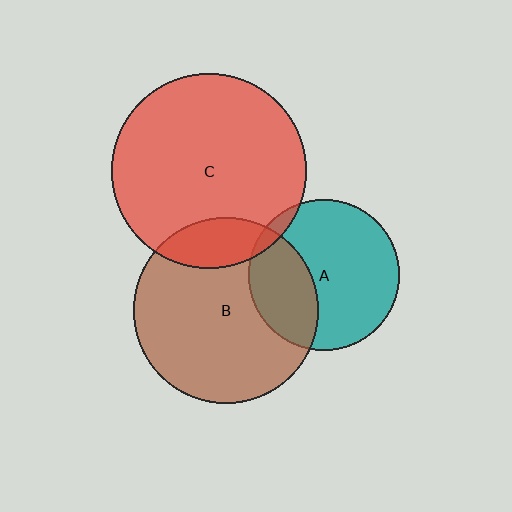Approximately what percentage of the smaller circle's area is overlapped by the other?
Approximately 15%.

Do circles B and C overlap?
Yes.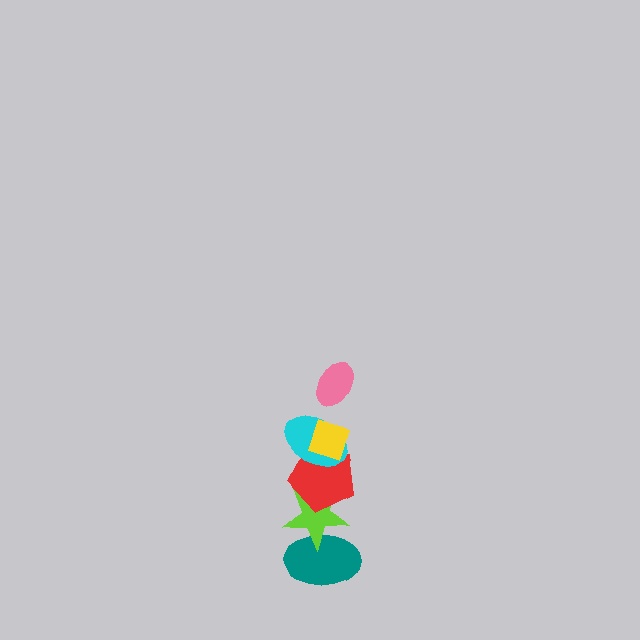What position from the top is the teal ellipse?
The teal ellipse is 6th from the top.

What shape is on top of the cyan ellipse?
The yellow diamond is on top of the cyan ellipse.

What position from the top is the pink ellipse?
The pink ellipse is 1st from the top.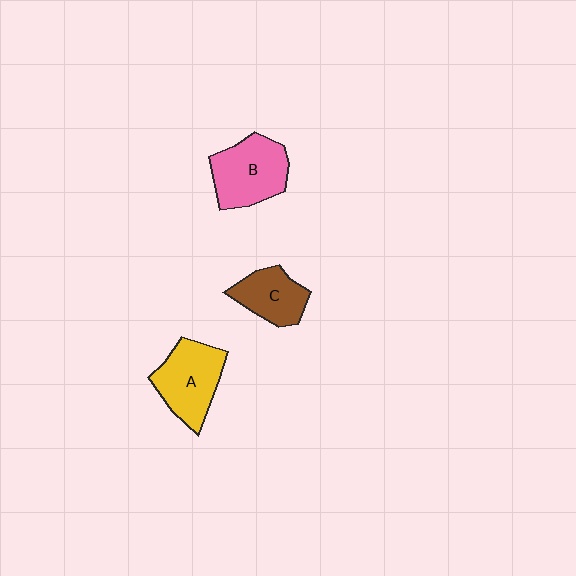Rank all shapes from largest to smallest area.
From largest to smallest: B (pink), A (yellow), C (brown).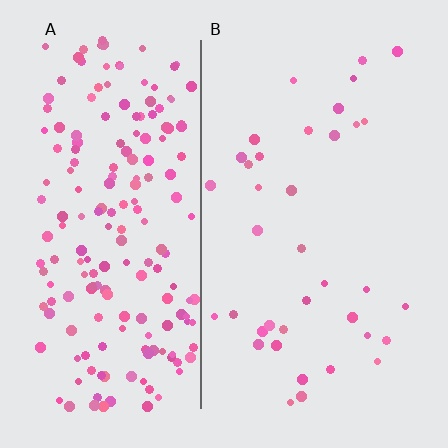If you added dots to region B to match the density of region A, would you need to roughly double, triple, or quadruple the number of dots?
Approximately quadruple.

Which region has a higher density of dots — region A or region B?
A (the left).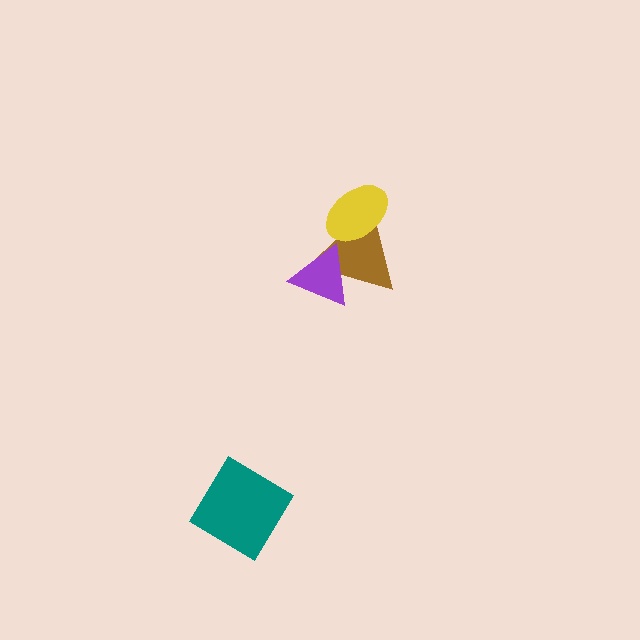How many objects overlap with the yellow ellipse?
1 object overlaps with the yellow ellipse.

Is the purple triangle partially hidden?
No, no other shape covers it.